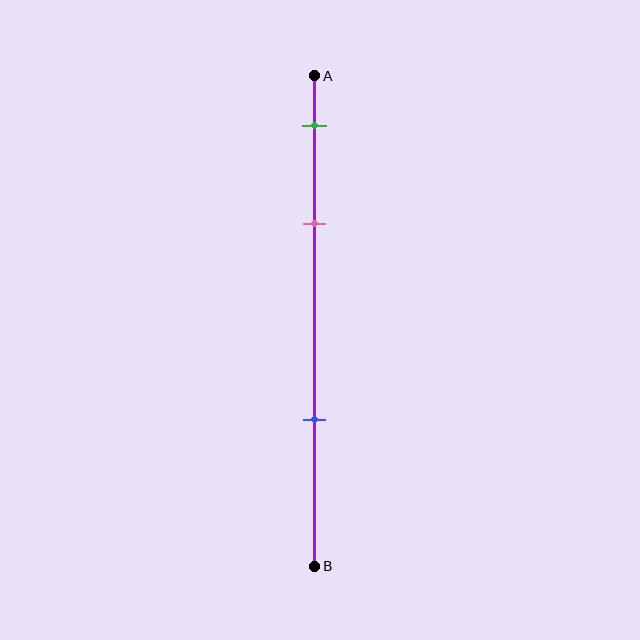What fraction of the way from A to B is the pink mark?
The pink mark is approximately 30% (0.3) of the way from A to B.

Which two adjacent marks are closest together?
The green and pink marks are the closest adjacent pair.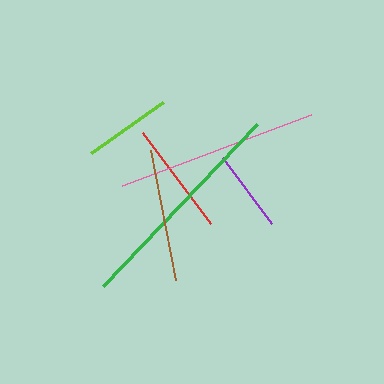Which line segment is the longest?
The green line is the longest at approximately 224 pixels.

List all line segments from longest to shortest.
From longest to shortest: green, pink, brown, red, lime, purple.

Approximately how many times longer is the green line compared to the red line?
The green line is approximately 2.0 times the length of the red line.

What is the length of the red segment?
The red segment is approximately 114 pixels long.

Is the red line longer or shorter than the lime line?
The red line is longer than the lime line.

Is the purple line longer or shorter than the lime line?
The lime line is longer than the purple line.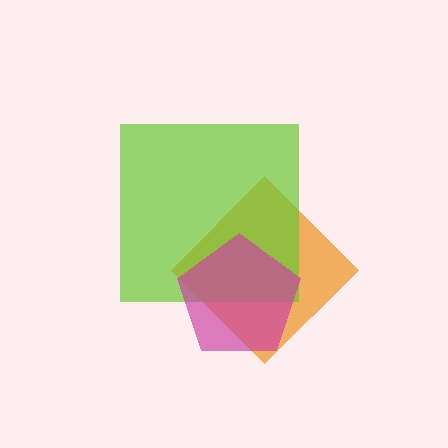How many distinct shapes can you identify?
There are 3 distinct shapes: an orange diamond, a lime square, a magenta pentagon.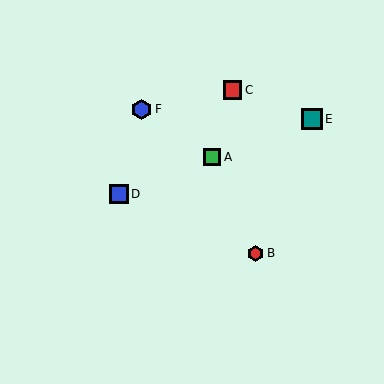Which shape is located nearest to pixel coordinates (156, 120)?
The blue hexagon (labeled F) at (141, 109) is nearest to that location.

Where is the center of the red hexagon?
The center of the red hexagon is at (256, 253).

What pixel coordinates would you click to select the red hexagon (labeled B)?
Click at (256, 253) to select the red hexagon B.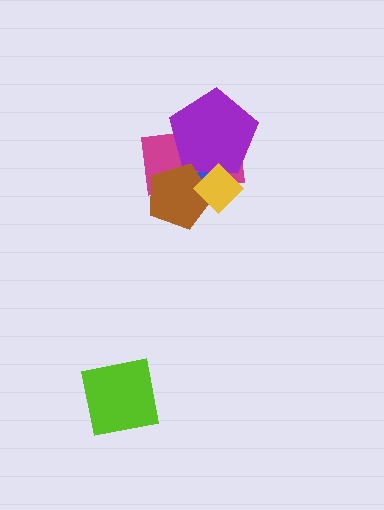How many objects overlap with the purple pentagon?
4 objects overlap with the purple pentagon.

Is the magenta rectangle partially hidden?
Yes, it is partially covered by another shape.